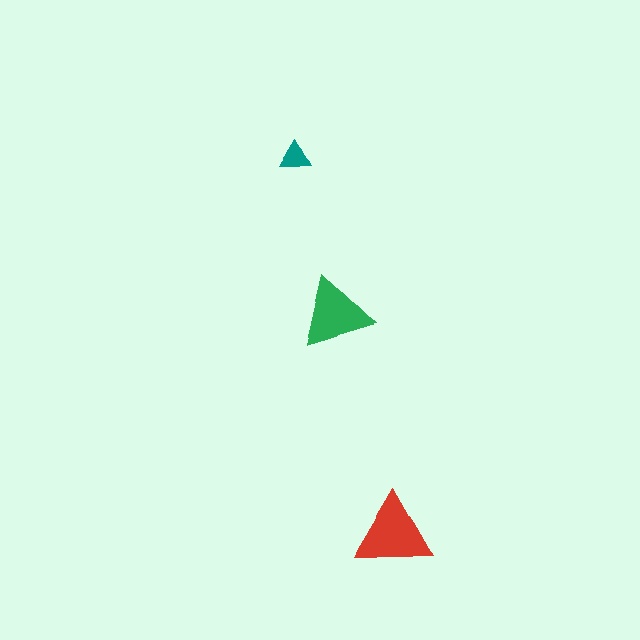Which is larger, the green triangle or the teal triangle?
The green one.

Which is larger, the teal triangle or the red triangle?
The red one.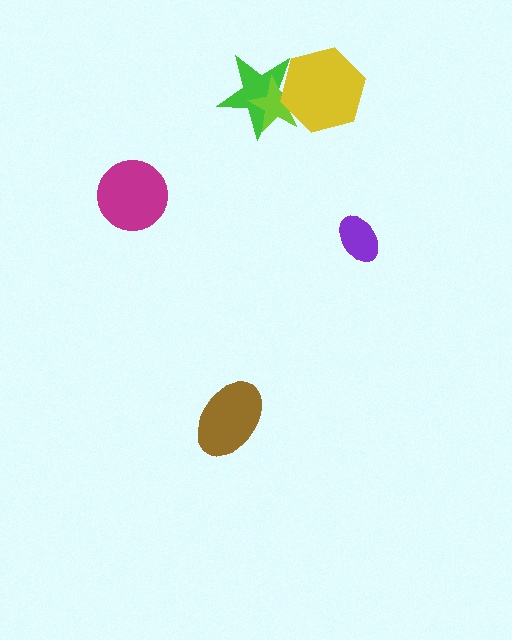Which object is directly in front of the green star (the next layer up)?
The lime star is directly in front of the green star.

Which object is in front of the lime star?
The yellow hexagon is in front of the lime star.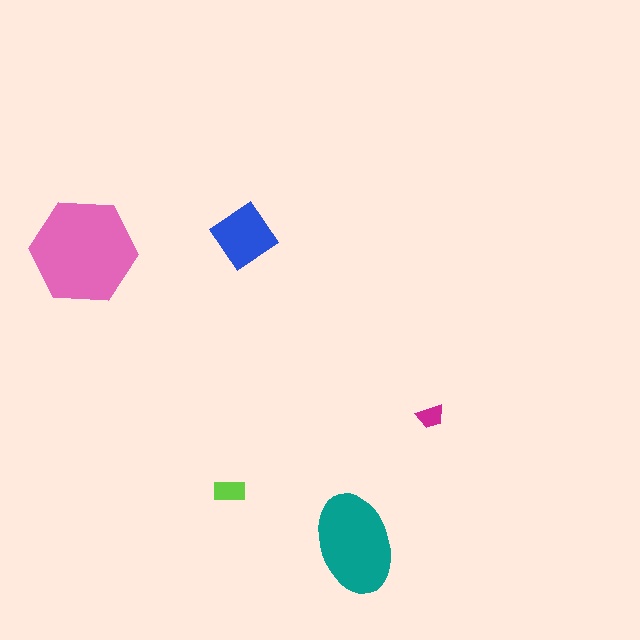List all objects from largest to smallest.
The pink hexagon, the teal ellipse, the blue diamond, the lime rectangle, the magenta trapezoid.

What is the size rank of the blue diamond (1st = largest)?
3rd.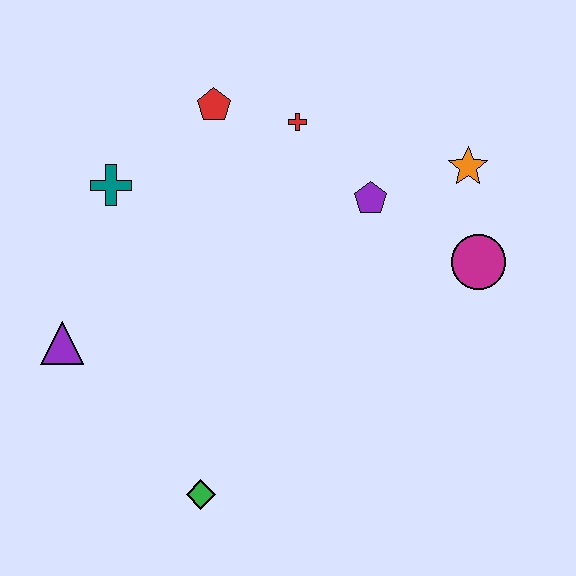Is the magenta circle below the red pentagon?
Yes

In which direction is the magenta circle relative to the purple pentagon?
The magenta circle is to the right of the purple pentagon.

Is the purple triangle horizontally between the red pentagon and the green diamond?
No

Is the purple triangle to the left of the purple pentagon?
Yes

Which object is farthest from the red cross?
The green diamond is farthest from the red cross.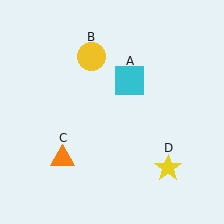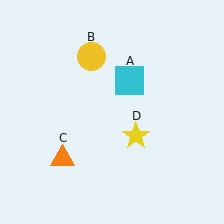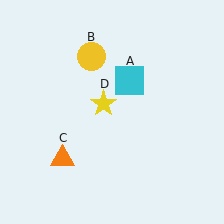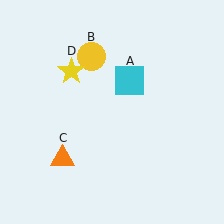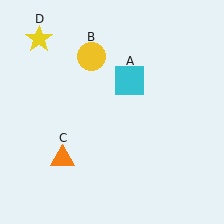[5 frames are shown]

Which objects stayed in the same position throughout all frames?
Cyan square (object A) and yellow circle (object B) and orange triangle (object C) remained stationary.